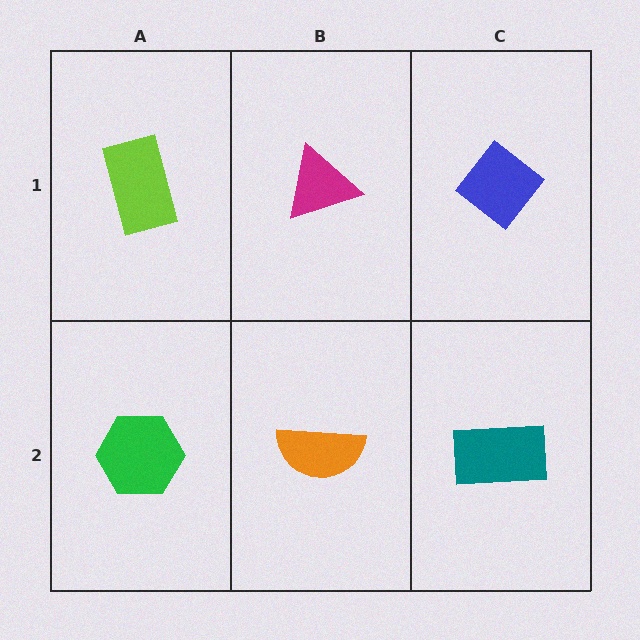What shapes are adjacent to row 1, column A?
A green hexagon (row 2, column A), a magenta triangle (row 1, column B).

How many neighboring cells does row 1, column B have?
3.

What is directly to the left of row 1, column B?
A lime rectangle.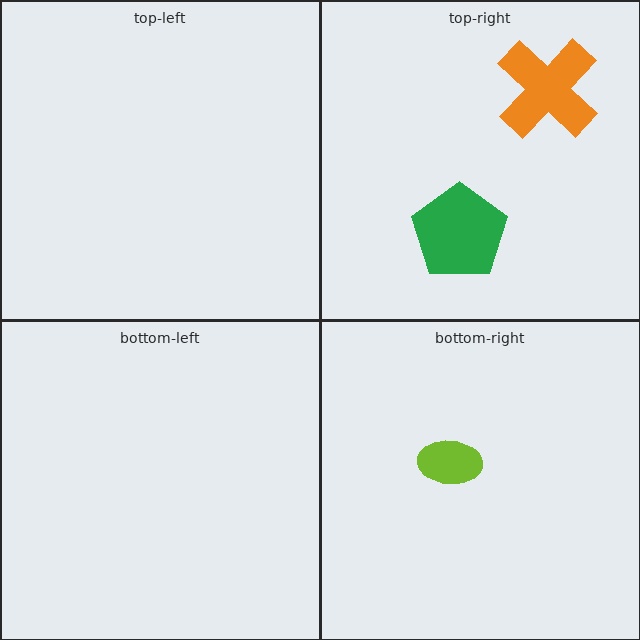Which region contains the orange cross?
The top-right region.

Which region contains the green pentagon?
The top-right region.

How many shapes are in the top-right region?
2.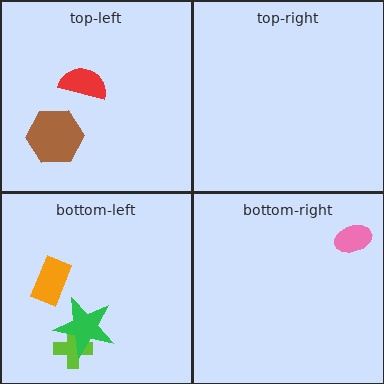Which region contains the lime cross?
The bottom-left region.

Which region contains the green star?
The bottom-left region.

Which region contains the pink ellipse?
The bottom-right region.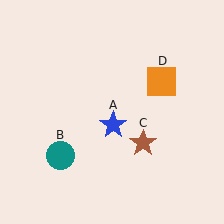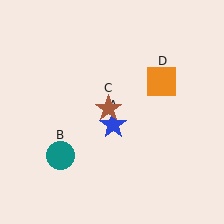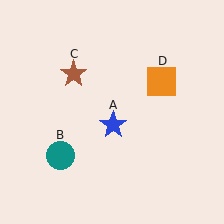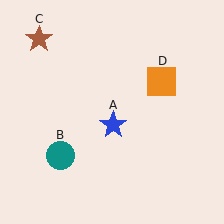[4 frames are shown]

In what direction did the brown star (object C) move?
The brown star (object C) moved up and to the left.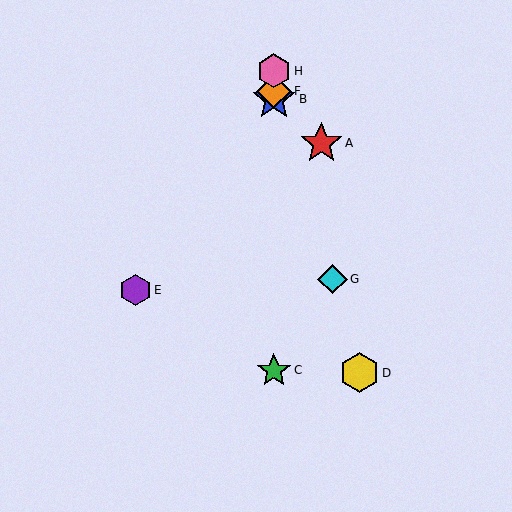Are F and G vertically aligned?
No, F is at x≈274 and G is at x≈333.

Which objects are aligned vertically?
Objects B, C, F, H are aligned vertically.